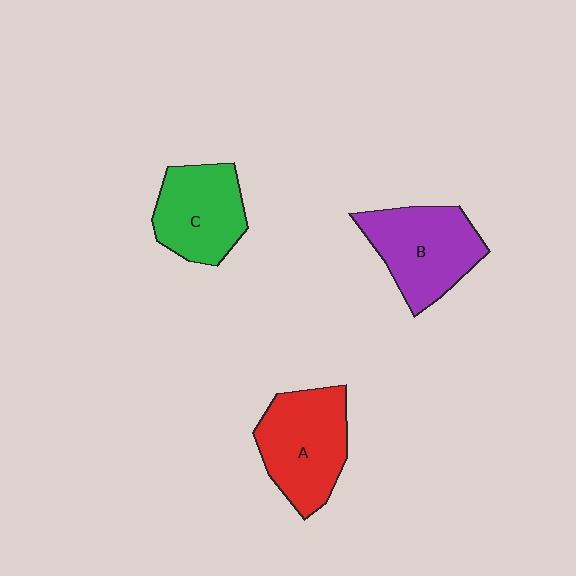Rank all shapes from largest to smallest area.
From largest to smallest: A (red), B (purple), C (green).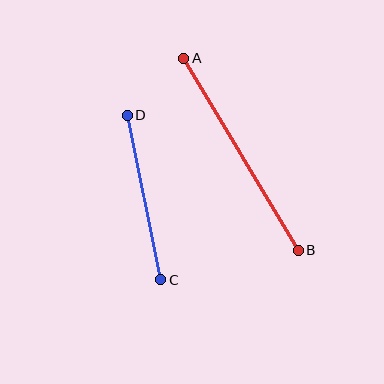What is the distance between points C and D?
The distance is approximately 168 pixels.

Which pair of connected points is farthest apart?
Points A and B are farthest apart.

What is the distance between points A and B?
The distance is approximately 224 pixels.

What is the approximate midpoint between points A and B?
The midpoint is at approximately (241, 154) pixels.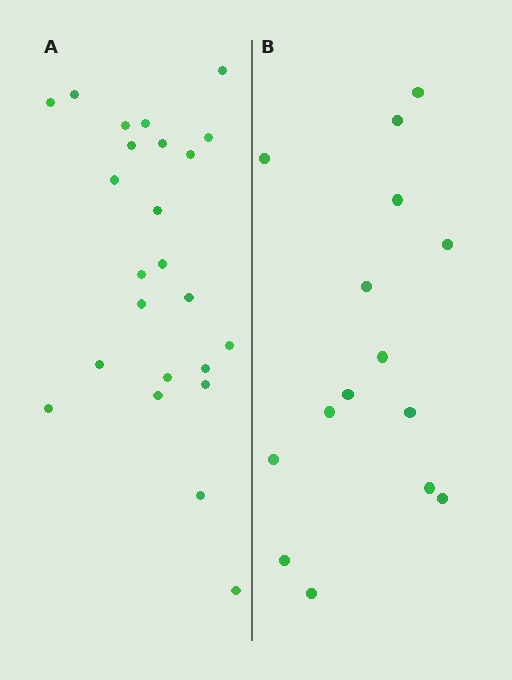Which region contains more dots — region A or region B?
Region A (the left region) has more dots.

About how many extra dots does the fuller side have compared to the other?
Region A has roughly 8 or so more dots than region B.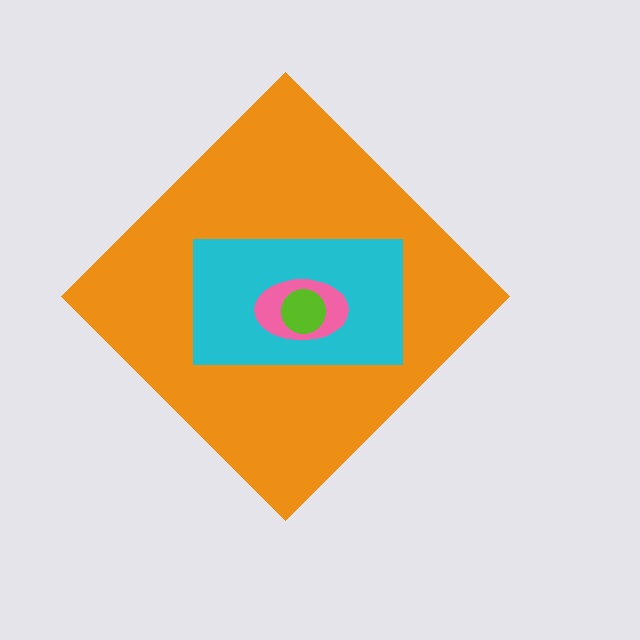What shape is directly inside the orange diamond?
The cyan rectangle.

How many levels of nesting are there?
4.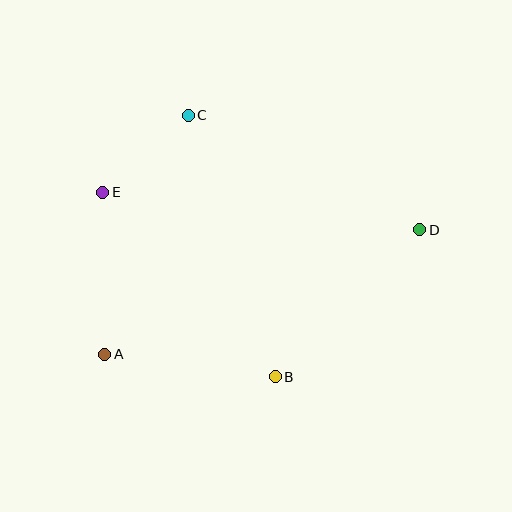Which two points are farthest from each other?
Points A and D are farthest from each other.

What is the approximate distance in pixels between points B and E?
The distance between B and E is approximately 253 pixels.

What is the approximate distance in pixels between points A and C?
The distance between A and C is approximately 253 pixels.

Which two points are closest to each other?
Points C and E are closest to each other.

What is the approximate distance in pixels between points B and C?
The distance between B and C is approximately 276 pixels.